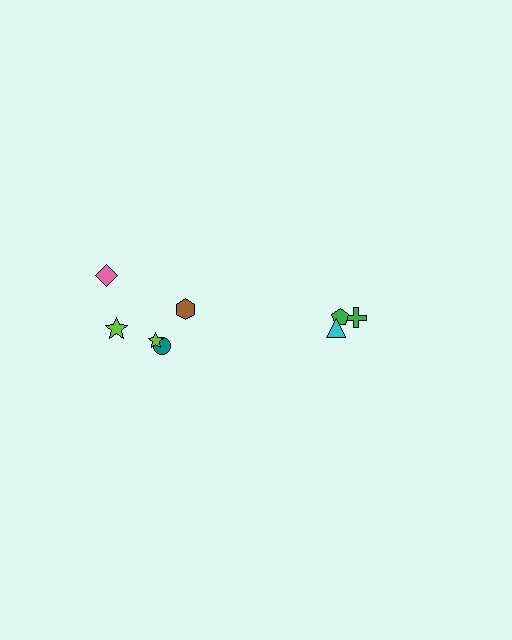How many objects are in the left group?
There are 5 objects.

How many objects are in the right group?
There are 3 objects.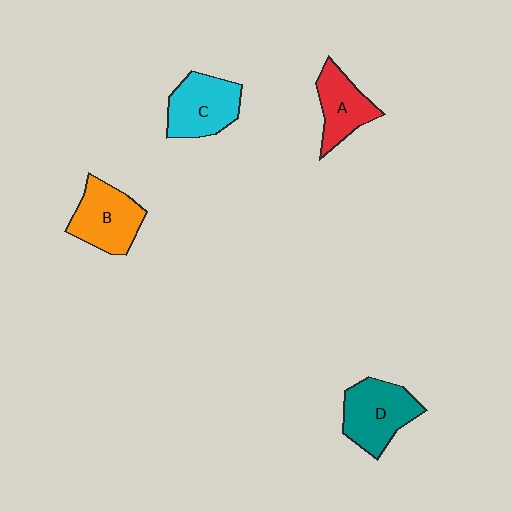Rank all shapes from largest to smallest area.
From largest to smallest: D (teal), C (cyan), B (orange), A (red).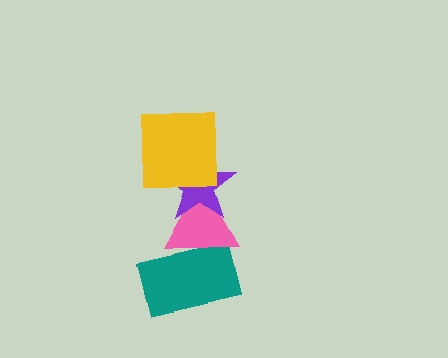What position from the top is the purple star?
The purple star is 2nd from the top.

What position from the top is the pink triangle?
The pink triangle is 3rd from the top.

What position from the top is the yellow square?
The yellow square is 1st from the top.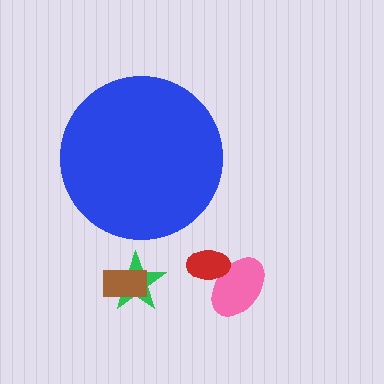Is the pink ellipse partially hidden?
No, the pink ellipse is fully visible.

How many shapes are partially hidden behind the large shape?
0 shapes are partially hidden.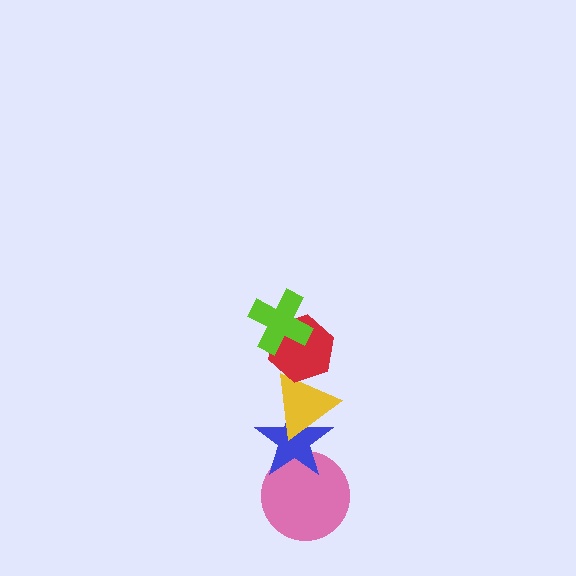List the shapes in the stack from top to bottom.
From top to bottom: the lime cross, the red hexagon, the yellow triangle, the blue star, the pink circle.